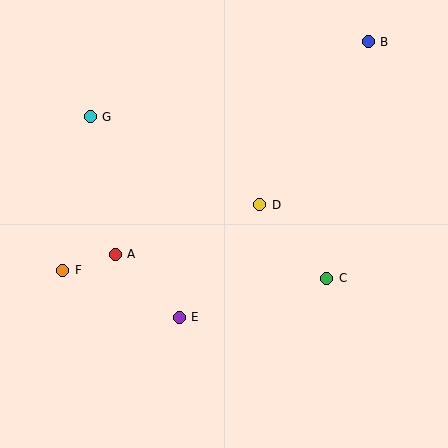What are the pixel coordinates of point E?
Point E is at (179, 317).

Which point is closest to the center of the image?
Point D at (260, 205) is closest to the center.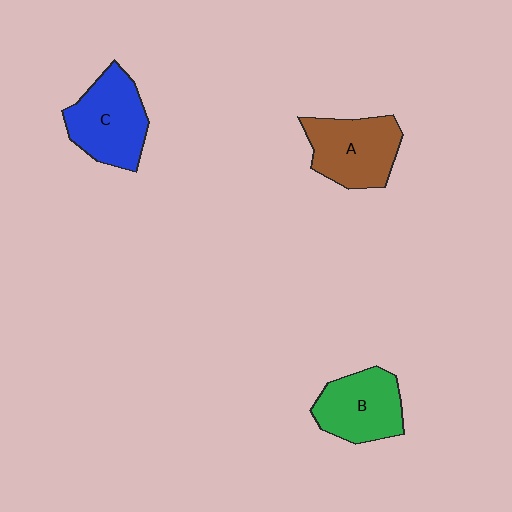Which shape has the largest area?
Shape C (blue).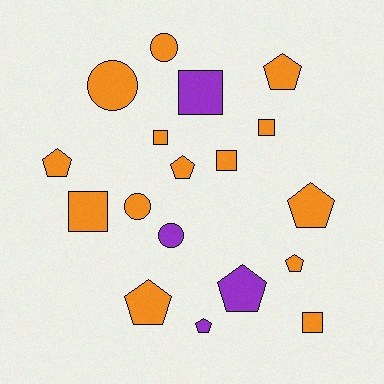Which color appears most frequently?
Orange, with 14 objects.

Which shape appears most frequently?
Pentagon, with 8 objects.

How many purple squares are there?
There is 1 purple square.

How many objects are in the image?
There are 18 objects.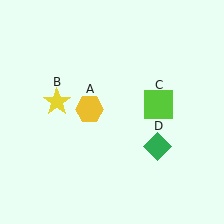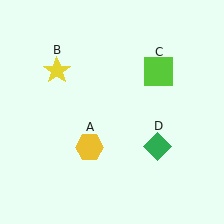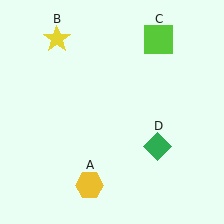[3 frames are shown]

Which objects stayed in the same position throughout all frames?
Green diamond (object D) remained stationary.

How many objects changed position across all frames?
3 objects changed position: yellow hexagon (object A), yellow star (object B), lime square (object C).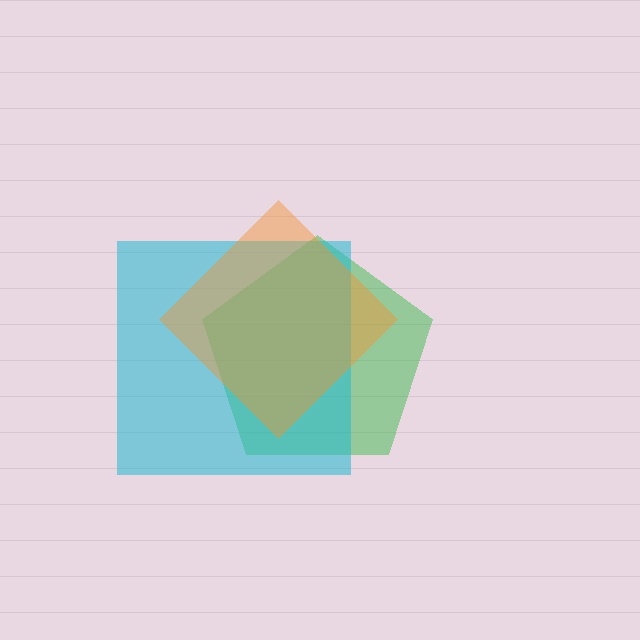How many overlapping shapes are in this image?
There are 3 overlapping shapes in the image.